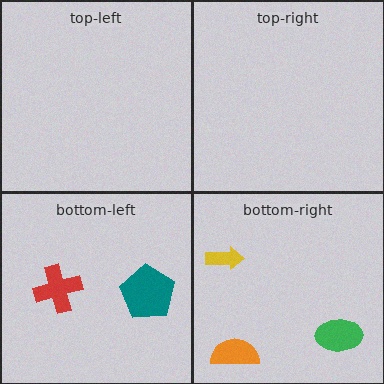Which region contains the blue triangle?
The bottom-left region.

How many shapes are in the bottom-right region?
3.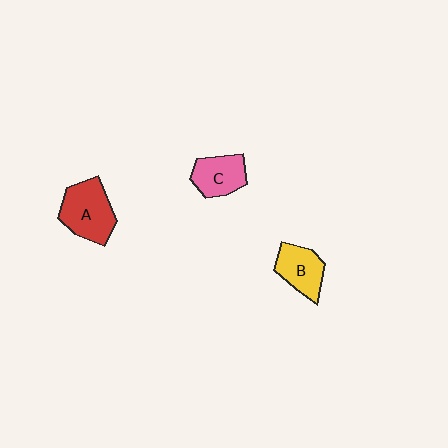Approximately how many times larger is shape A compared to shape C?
Approximately 1.4 times.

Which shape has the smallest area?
Shape C (pink).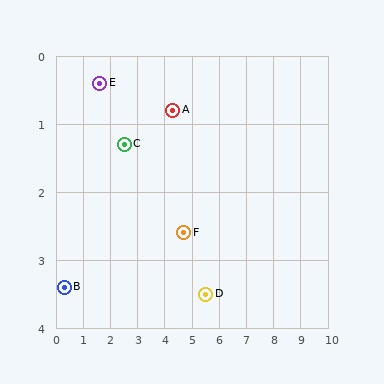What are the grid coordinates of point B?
Point B is at approximately (0.3, 3.4).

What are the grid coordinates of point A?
Point A is at approximately (4.3, 0.8).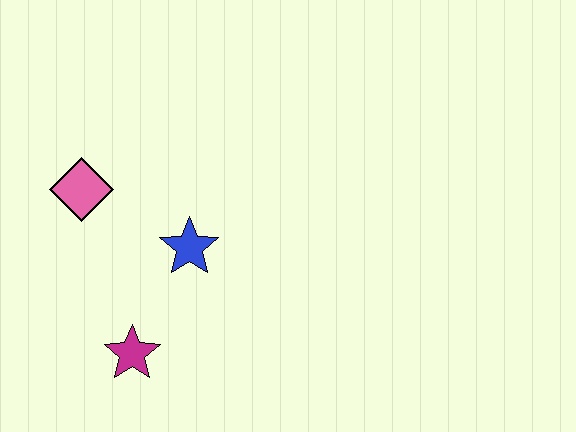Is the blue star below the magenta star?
No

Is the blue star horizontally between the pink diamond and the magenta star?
No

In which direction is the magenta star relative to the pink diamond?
The magenta star is below the pink diamond.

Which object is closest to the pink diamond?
The blue star is closest to the pink diamond.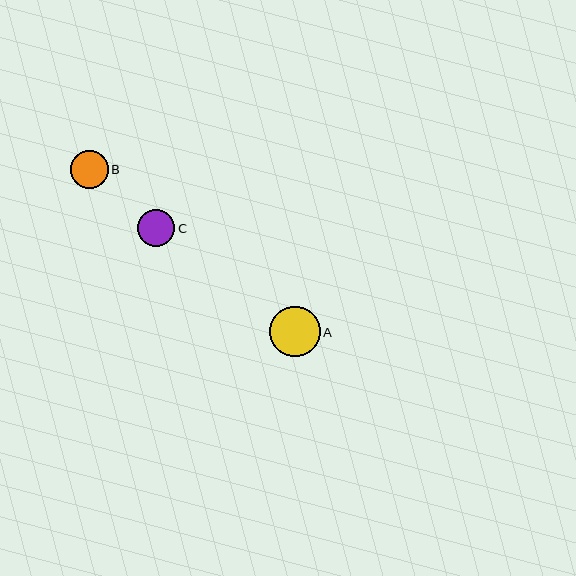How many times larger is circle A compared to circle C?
Circle A is approximately 1.4 times the size of circle C.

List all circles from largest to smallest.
From largest to smallest: A, B, C.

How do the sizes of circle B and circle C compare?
Circle B and circle C are approximately the same size.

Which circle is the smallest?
Circle C is the smallest with a size of approximately 37 pixels.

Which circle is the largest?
Circle A is the largest with a size of approximately 50 pixels.